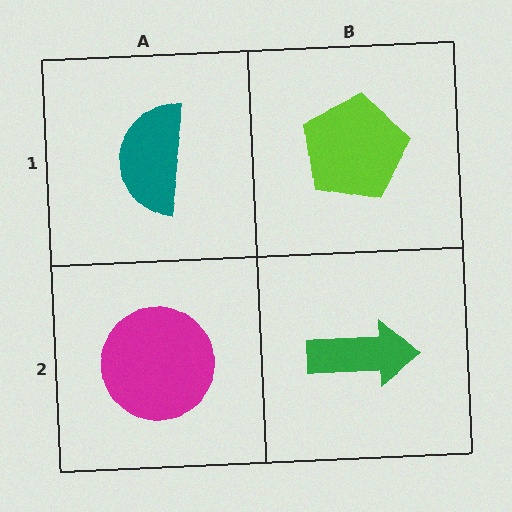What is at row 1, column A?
A teal semicircle.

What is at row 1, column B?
A lime pentagon.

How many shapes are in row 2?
2 shapes.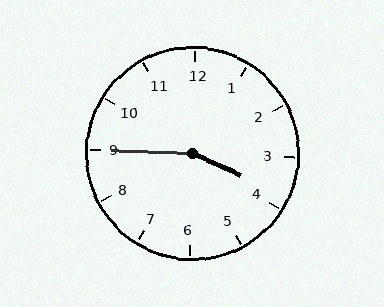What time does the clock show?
3:45.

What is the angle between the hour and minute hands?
Approximately 158 degrees.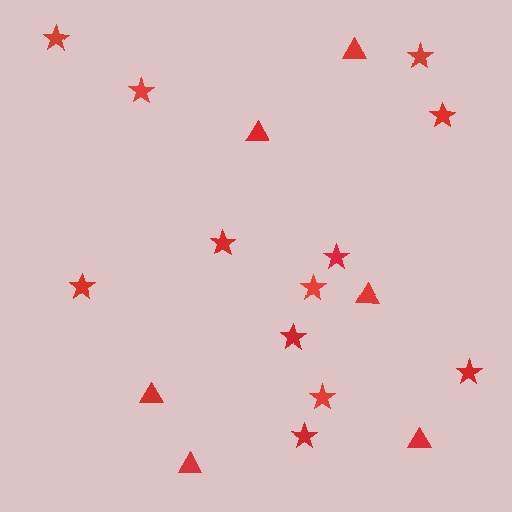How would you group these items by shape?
There are 2 groups: one group of stars (12) and one group of triangles (6).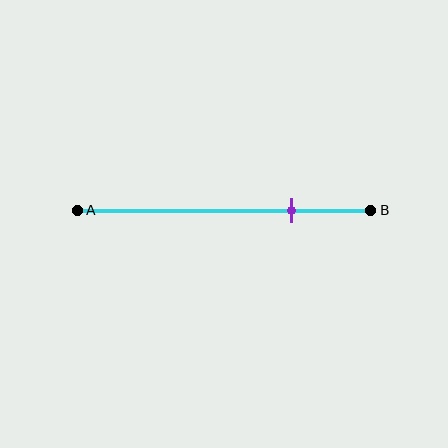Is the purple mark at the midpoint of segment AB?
No, the mark is at about 75% from A, not at the 50% midpoint.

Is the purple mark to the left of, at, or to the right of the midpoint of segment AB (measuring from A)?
The purple mark is to the right of the midpoint of segment AB.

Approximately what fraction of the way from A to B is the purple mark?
The purple mark is approximately 75% of the way from A to B.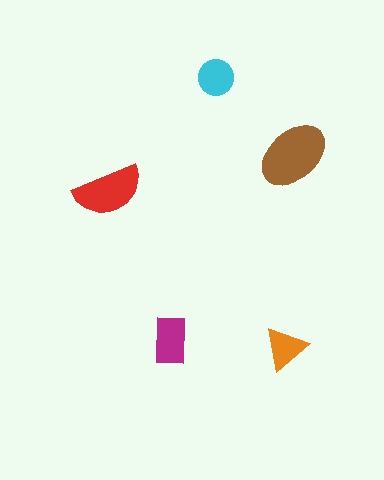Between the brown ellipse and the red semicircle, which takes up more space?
The brown ellipse.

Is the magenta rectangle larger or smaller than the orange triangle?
Larger.